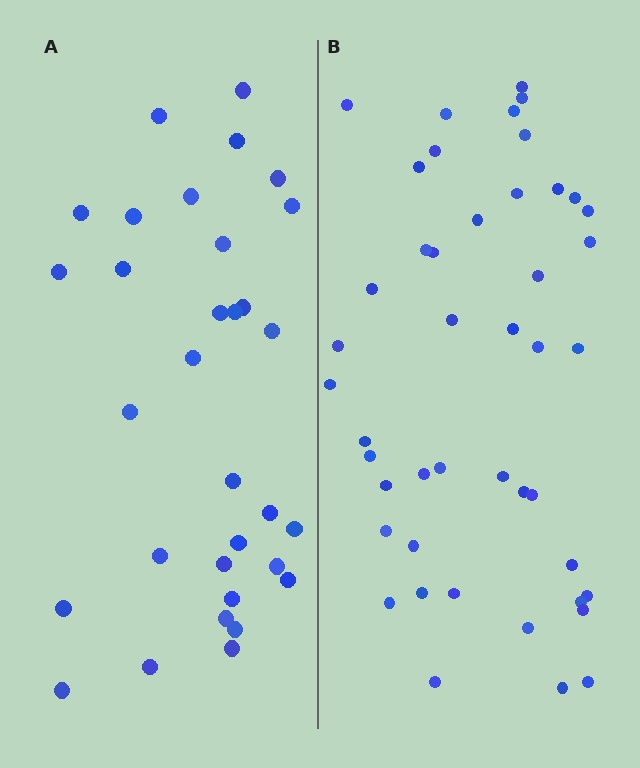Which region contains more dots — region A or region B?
Region B (the right region) has more dots.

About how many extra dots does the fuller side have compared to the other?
Region B has approximately 15 more dots than region A.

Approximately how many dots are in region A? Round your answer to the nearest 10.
About 30 dots. (The exact count is 32, which rounds to 30.)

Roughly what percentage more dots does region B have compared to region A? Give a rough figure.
About 40% more.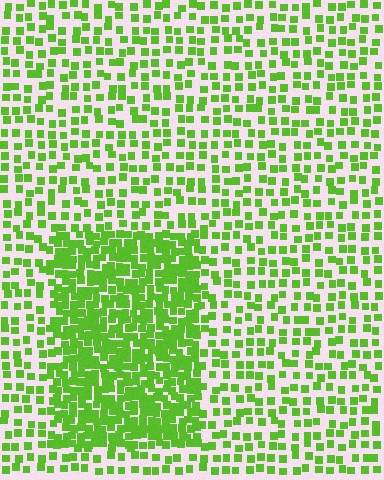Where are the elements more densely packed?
The elements are more densely packed inside the rectangle boundary.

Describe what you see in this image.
The image contains small lime elements arranged at two different densities. A rectangle-shaped region is visible where the elements are more densely packed than the surrounding area.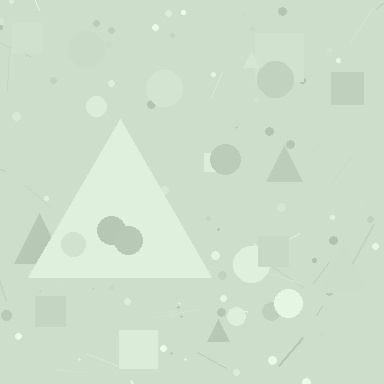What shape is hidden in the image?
A triangle is hidden in the image.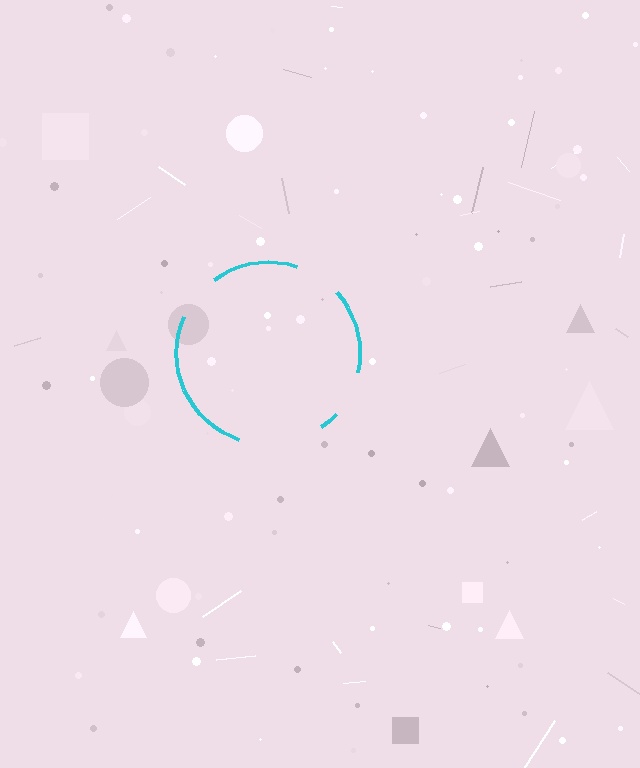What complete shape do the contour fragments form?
The contour fragments form a circle.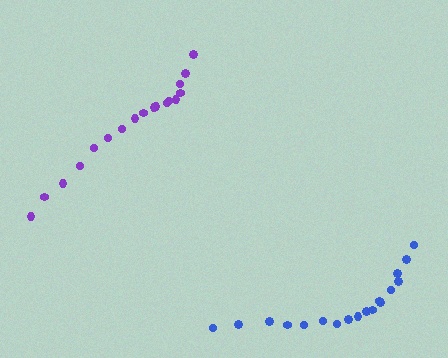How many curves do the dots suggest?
There are 2 distinct paths.